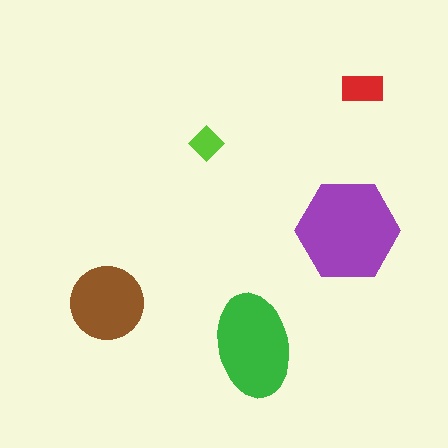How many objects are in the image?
There are 5 objects in the image.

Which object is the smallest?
The lime diamond.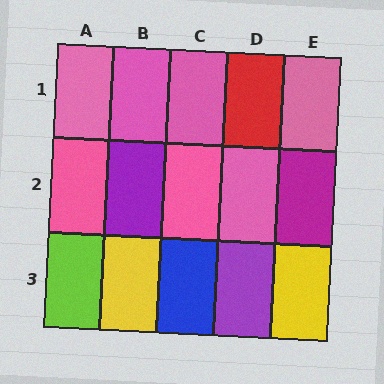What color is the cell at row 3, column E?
Yellow.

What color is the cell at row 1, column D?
Red.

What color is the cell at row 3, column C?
Blue.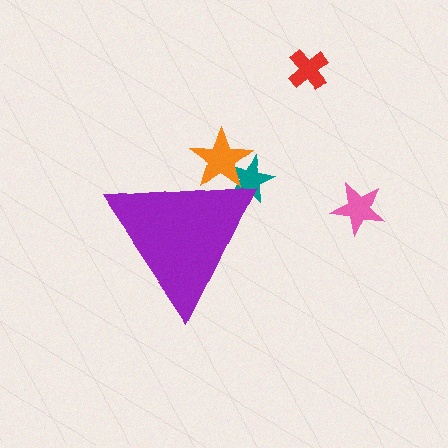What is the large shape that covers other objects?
A purple triangle.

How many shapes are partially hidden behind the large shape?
2 shapes are partially hidden.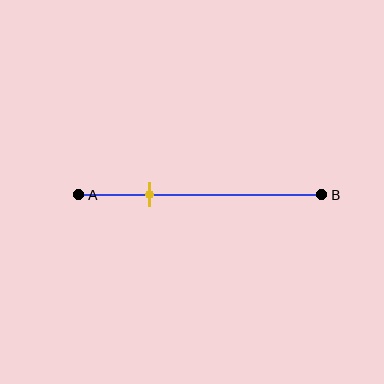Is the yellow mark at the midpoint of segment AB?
No, the mark is at about 30% from A, not at the 50% midpoint.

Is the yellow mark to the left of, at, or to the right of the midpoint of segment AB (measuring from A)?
The yellow mark is to the left of the midpoint of segment AB.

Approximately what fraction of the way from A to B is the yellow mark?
The yellow mark is approximately 30% of the way from A to B.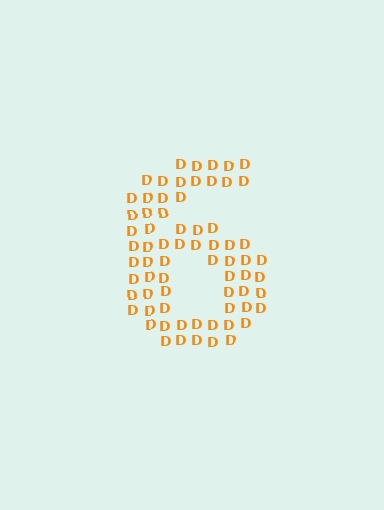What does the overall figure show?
The overall figure shows the digit 6.